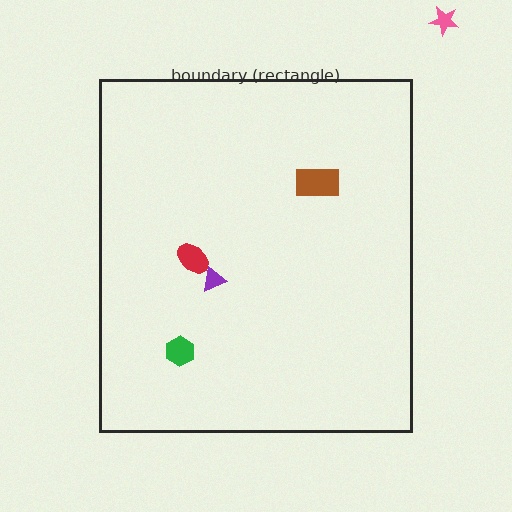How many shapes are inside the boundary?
4 inside, 1 outside.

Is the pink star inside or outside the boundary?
Outside.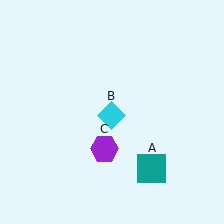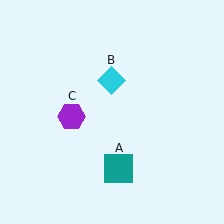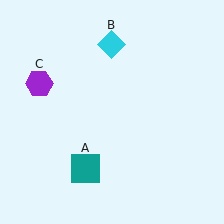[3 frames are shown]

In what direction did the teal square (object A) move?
The teal square (object A) moved left.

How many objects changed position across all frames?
3 objects changed position: teal square (object A), cyan diamond (object B), purple hexagon (object C).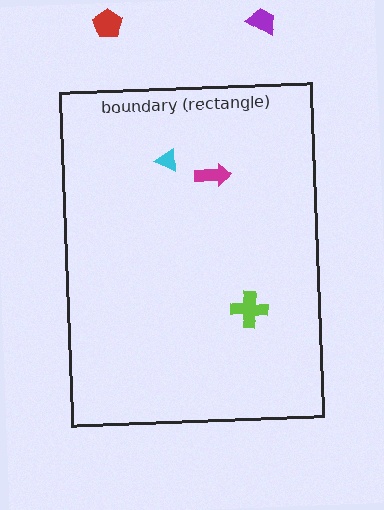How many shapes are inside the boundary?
3 inside, 2 outside.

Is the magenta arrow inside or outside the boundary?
Inside.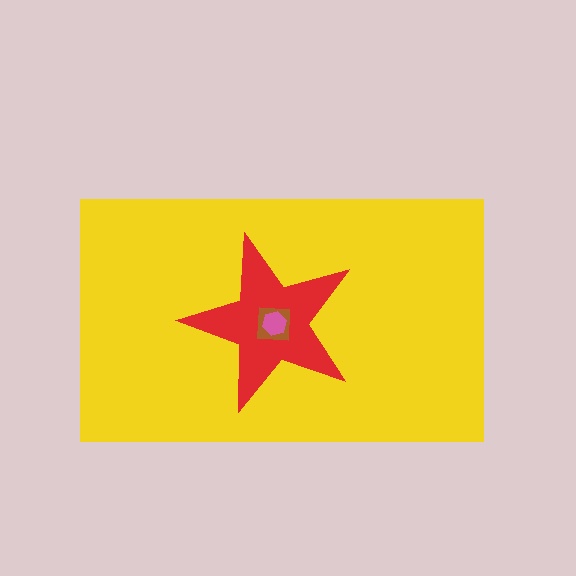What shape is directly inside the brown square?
The pink hexagon.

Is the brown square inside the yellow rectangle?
Yes.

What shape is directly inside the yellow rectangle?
The red star.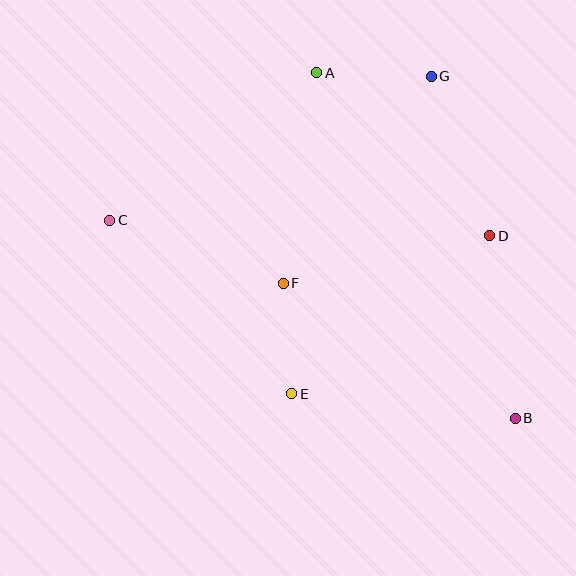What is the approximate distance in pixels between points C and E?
The distance between C and E is approximately 251 pixels.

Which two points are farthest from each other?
Points B and C are farthest from each other.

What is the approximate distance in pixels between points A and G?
The distance between A and G is approximately 114 pixels.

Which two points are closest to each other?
Points E and F are closest to each other.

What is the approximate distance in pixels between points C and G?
The distance between C and G is approximately 352 pixels.